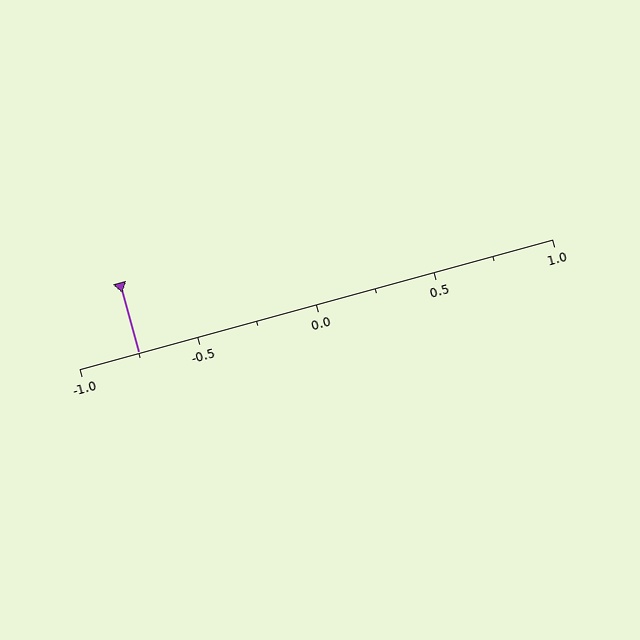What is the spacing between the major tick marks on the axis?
The major ticks are spaced 0.5 apart.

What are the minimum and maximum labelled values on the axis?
The axis runs from -1.0 to 1.0.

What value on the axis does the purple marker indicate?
The marker indicates approximately -0.75.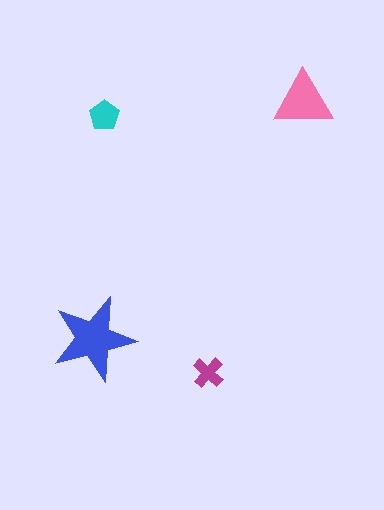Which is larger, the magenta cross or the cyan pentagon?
The cyan pentagon.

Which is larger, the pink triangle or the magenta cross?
The pink triangle.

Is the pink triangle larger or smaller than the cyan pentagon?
Larger.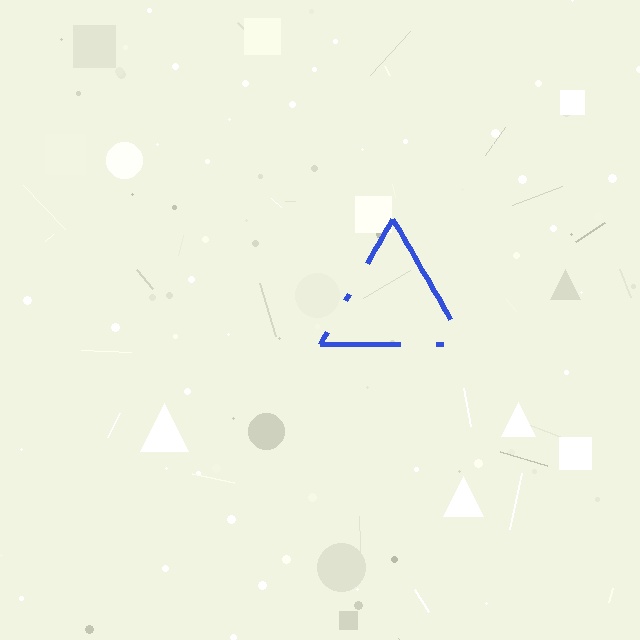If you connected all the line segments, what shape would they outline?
They would outline a triangle.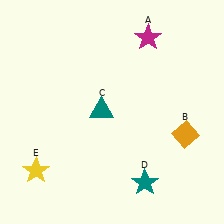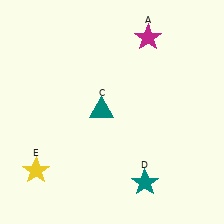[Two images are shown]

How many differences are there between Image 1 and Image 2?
There is 1 difference between the two images.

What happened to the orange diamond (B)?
The orange diamond (B) was removed in Image 2. It was in the bottom-right area of Image 1.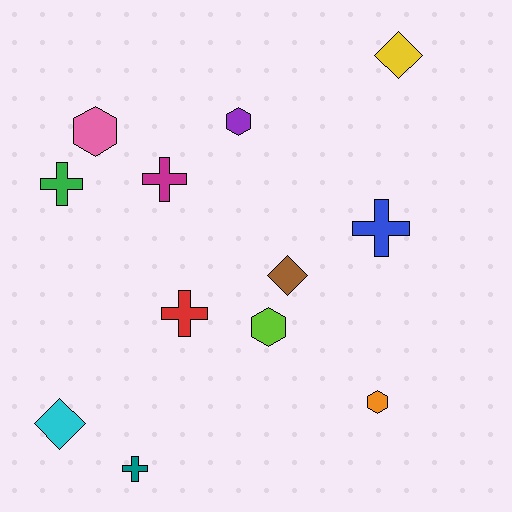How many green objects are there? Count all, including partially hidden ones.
There is 1 green object.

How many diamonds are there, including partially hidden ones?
There are 3 diamonds.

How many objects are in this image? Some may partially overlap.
There are 12 objects.